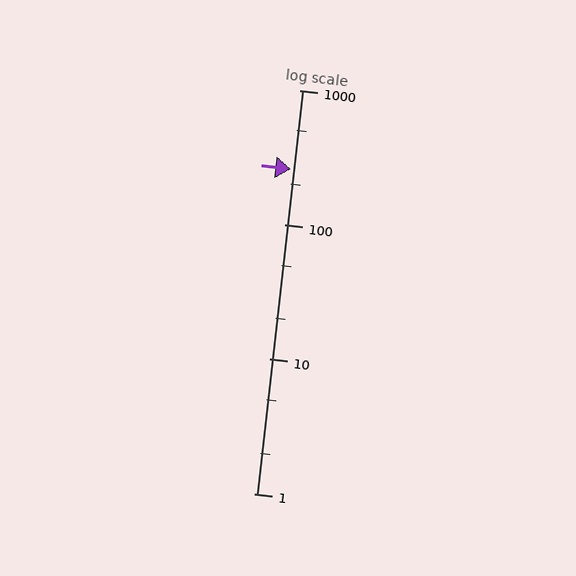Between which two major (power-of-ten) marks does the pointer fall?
The pointer is between 100 and 1000.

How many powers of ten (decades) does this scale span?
The scale spans 3 decades, from 1 to 1000.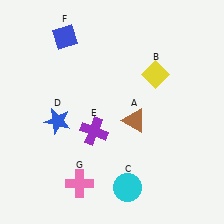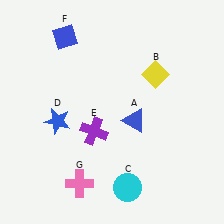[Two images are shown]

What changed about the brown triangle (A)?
In Image 1, A is brown. In Image 2, it changed to blue.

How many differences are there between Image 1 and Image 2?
There is 1 difference between the two images.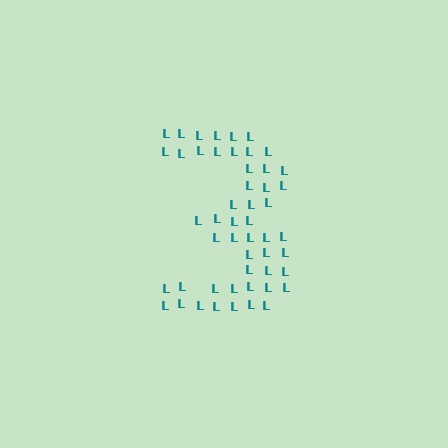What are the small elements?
The small elements are letter L's.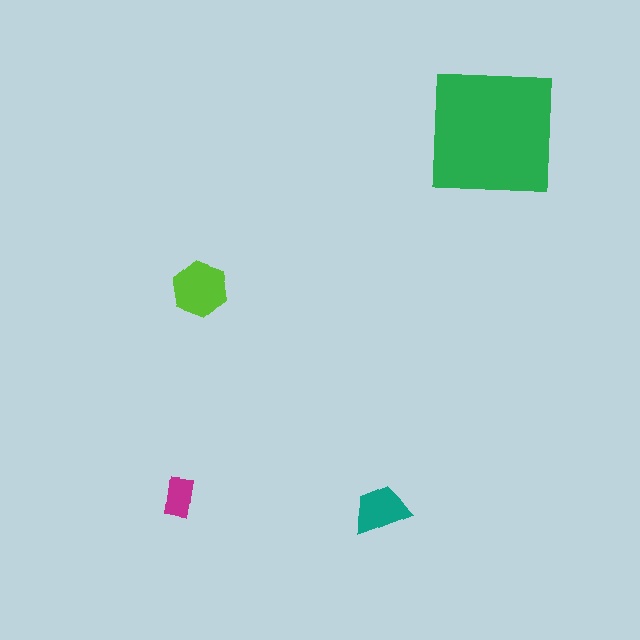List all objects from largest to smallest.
The green square, the lime hexagon, the teal trapezoid, the magenta rectangle.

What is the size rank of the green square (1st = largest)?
1st.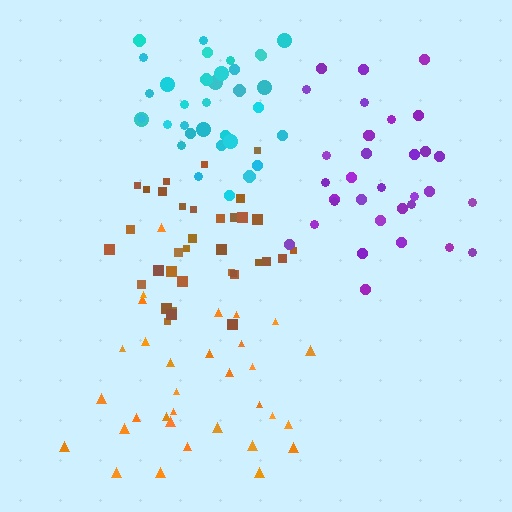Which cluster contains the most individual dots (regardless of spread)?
Brown (35).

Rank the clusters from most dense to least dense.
cyan, brown, purple, orange.